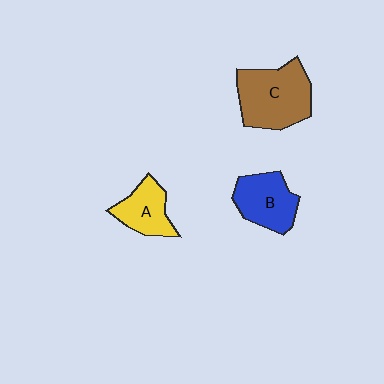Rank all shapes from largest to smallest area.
From largest to smallest: C (brown), B (blue), A (yellow).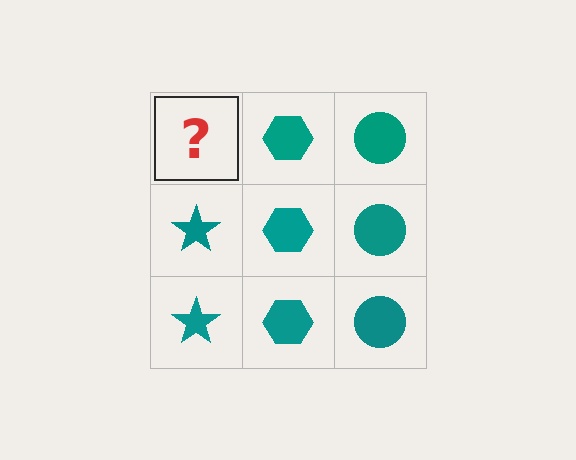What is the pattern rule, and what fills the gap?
The rule is that each column has a consistent shape. The gap should be filled with a teal star.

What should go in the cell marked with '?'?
The missing cell should contain a teal star.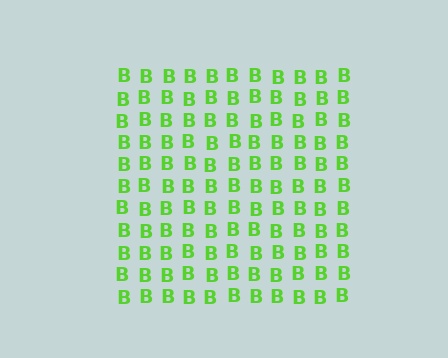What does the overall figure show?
The overall figure shows a square.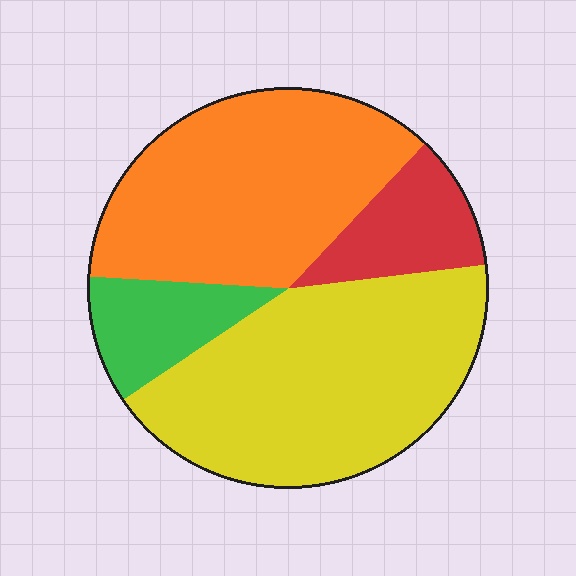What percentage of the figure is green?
Green takes up about one tenth (1/10) of the figure.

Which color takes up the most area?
Yellow, at roughly 40%.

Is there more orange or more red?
Orange.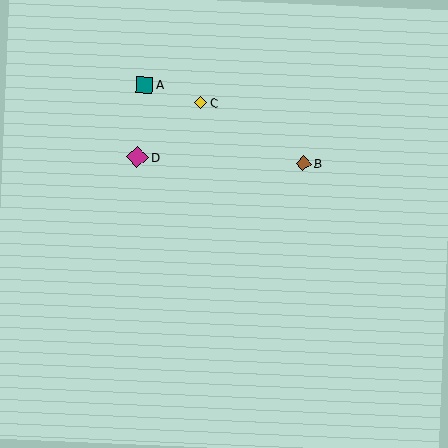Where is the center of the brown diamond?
The center of the brown diamond is at (303, 164).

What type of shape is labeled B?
Shape B is a brown diamond.